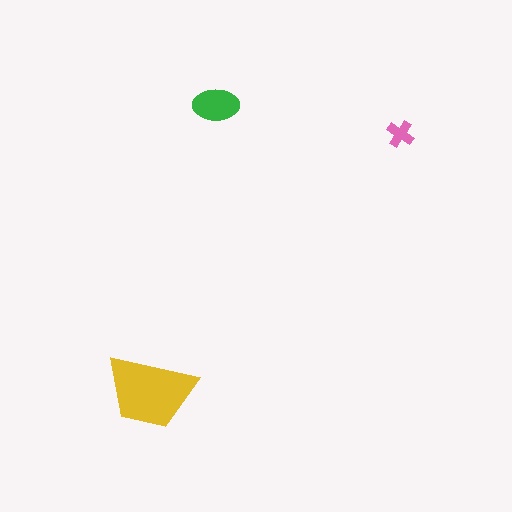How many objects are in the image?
There are 3 objects in the image.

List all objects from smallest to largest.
The pink cross, the green ellipse, the yellow trapezoid.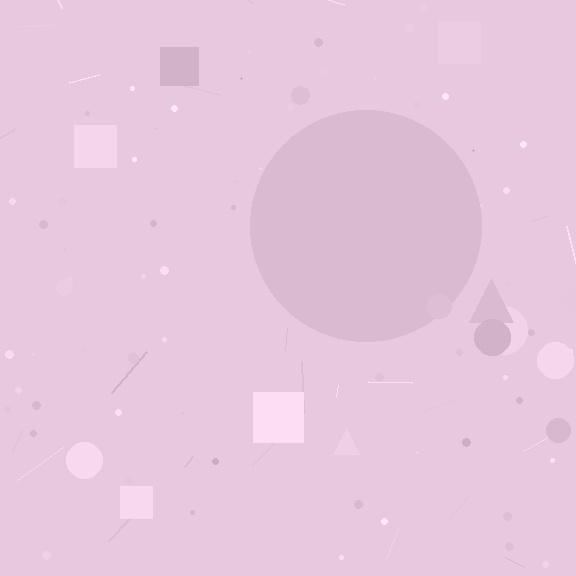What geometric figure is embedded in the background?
A circle is embedded in the background.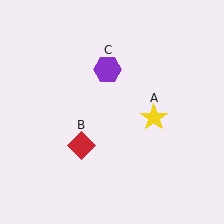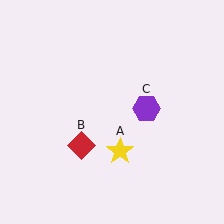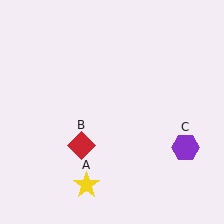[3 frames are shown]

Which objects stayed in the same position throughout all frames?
Red diamond (object B) remained stationary.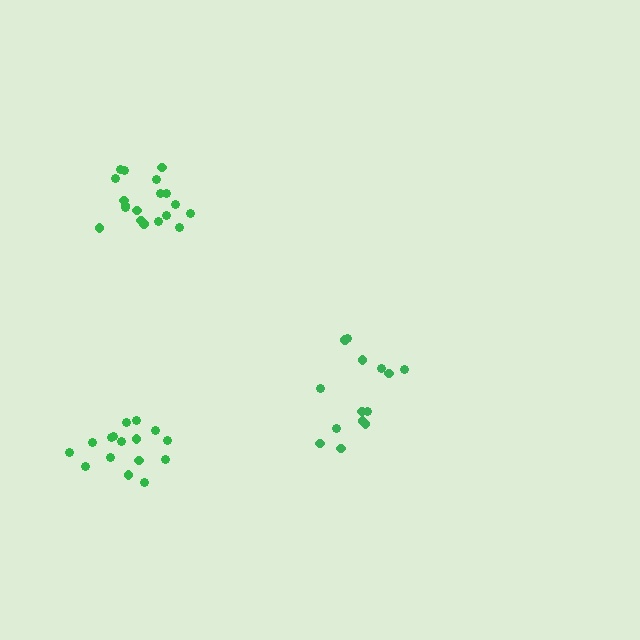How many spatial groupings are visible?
There are 3 spatial groupings.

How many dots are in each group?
Group 1: 14 dots, Group 2: 19 dots, Group 3: 16 dots (49 total).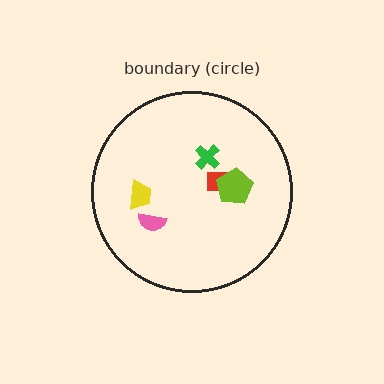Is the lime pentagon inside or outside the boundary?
Inside.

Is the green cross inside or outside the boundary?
Inside.